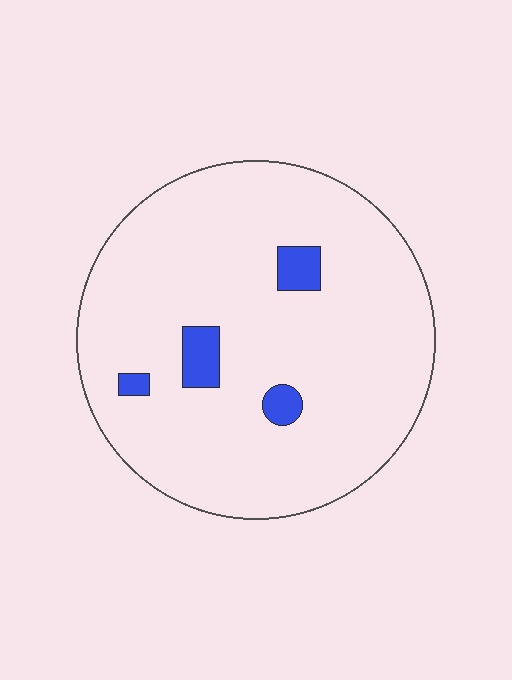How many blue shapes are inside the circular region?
4.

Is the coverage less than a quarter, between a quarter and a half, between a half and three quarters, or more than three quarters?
Less than a quarter.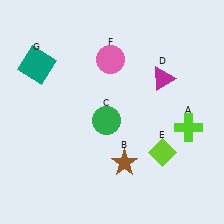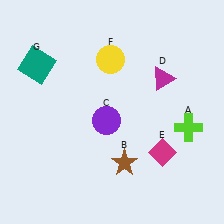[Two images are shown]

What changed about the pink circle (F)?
In Image 1, F is pink. In Image 2, it changed to yellow.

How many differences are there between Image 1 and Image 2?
There are 3 differences between the two images.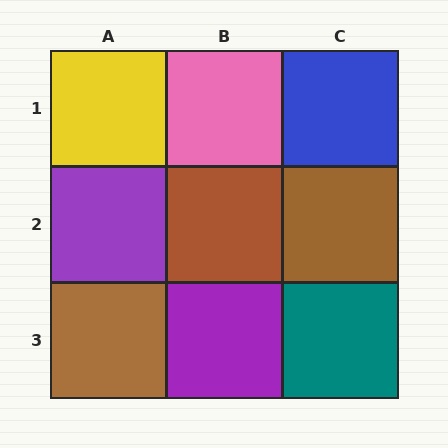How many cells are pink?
1 cell is pink.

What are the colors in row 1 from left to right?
Yellow, pink, blue.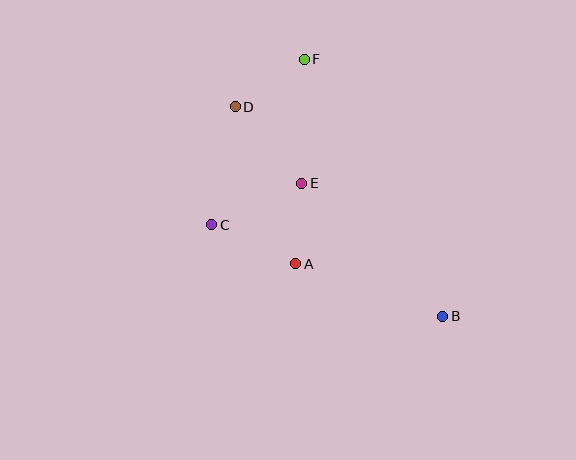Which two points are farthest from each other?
Points B and D are farthest from each other.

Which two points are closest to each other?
Points A and E are closest to each other.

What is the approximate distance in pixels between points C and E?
The distance between C and E is approximately 99 pixels.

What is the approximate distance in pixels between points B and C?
The distance between B and C is approximately 248 pixels.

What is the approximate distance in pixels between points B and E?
The distance between B and E is approximately 194 pixels.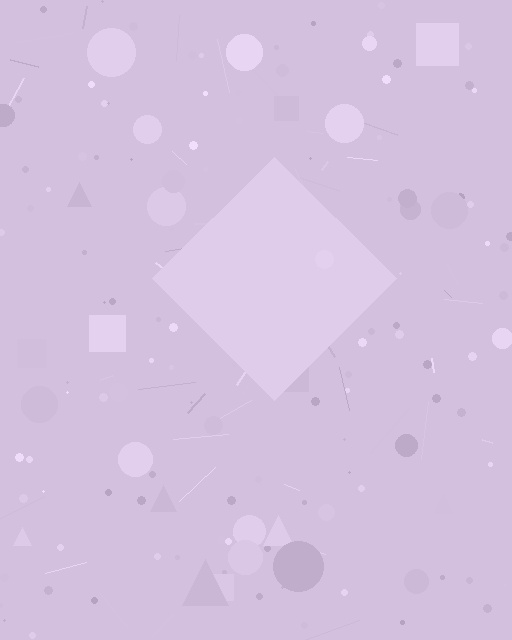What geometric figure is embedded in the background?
A diamond is embedded in the background.